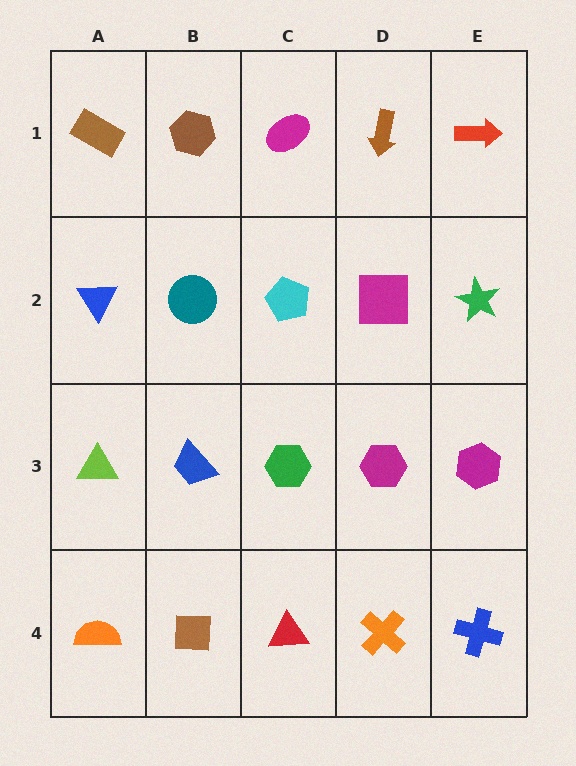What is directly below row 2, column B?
A blue trapezoid.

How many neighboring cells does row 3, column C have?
4.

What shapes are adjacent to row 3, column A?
A blue triangle (row 2, column A), an orange semicircle (row 4, column A), a blue trapezoid (row 3, column B).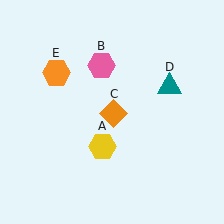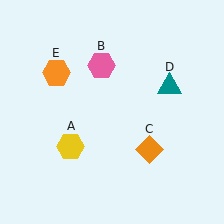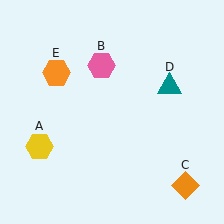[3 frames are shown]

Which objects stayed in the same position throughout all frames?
Pink hexagon (object B) and teal triangle (object D) and orange hexagon (object E) remained stationary.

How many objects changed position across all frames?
2 objects changed position: yellow hexagon (object A), orange diamond (object C).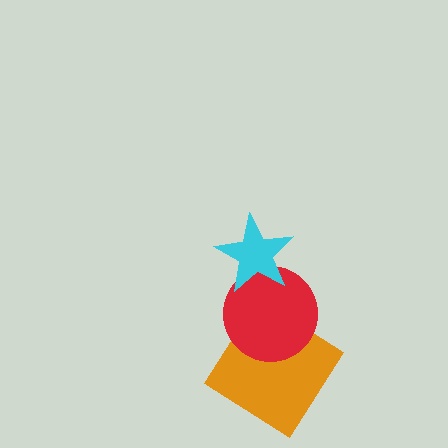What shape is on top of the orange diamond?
The red circle is on top of the orange diamond.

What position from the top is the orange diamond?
The orange diamond is 3rd from the top.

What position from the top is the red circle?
The red circle is 2nd from the top.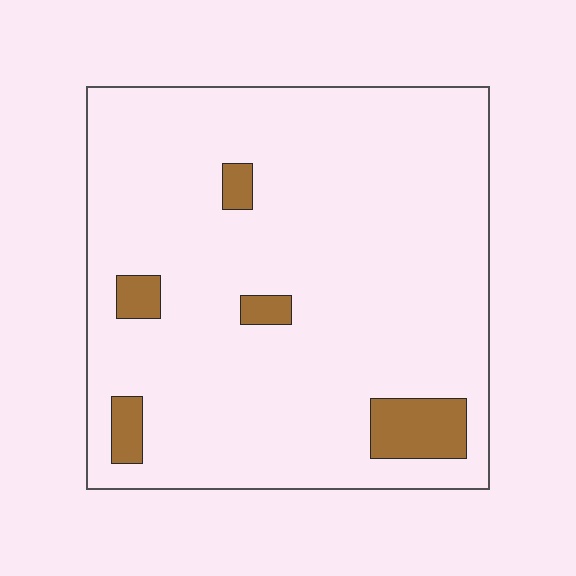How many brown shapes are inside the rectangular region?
5.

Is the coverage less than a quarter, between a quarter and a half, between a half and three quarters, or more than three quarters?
Less than a quarter.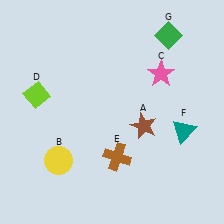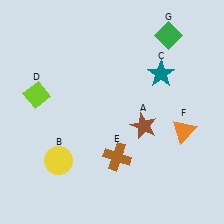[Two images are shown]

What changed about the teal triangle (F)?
In Image 1, F is teal. In Image 2, it changed to orange.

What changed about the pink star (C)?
In Image 1, C is pink. In Image 2, it changed to teal.